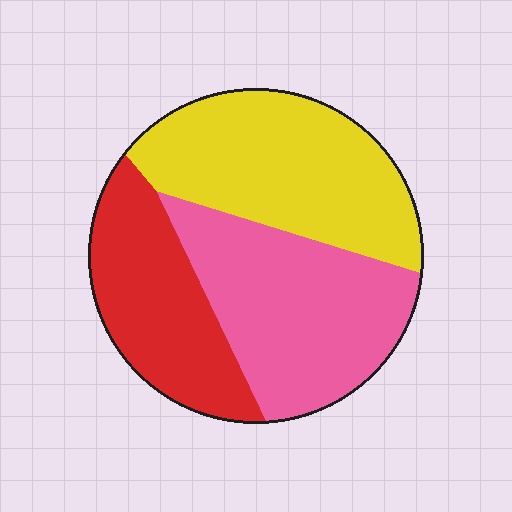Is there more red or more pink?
Pink.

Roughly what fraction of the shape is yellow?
Yellow takes up about three eighths (3/8) of the shape.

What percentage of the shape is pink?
Pink takes up between a third and a half of the shape.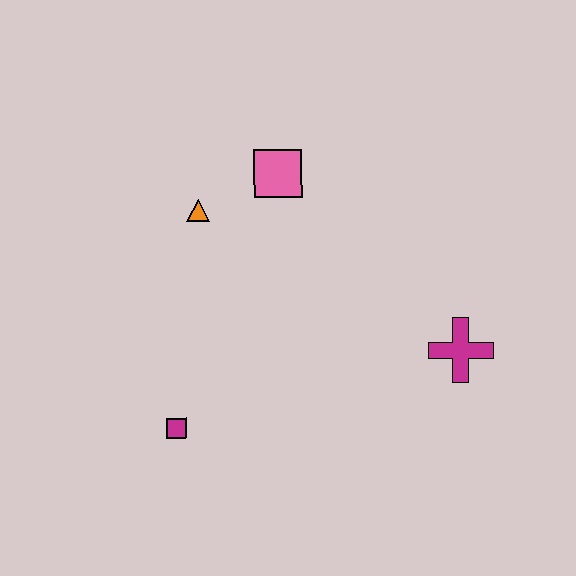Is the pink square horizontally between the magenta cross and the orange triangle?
Yes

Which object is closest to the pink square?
The orange triangle is closest to the pink square.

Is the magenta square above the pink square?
No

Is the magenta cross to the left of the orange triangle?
No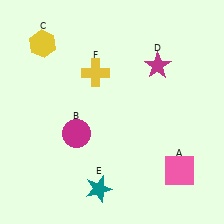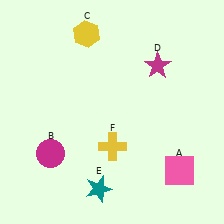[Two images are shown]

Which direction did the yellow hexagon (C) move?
The yellow hexagon (C) moved right.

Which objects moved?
The objects that moved are: the magenta circle (B), the yellow hexagon (C), the yellow cross (F).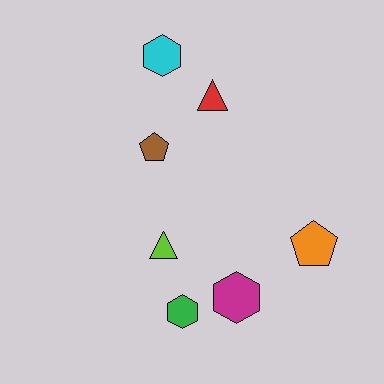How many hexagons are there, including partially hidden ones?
There are 3 hexagons.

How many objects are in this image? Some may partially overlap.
There are 7 objects.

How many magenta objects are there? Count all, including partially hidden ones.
There is 1 magenta object.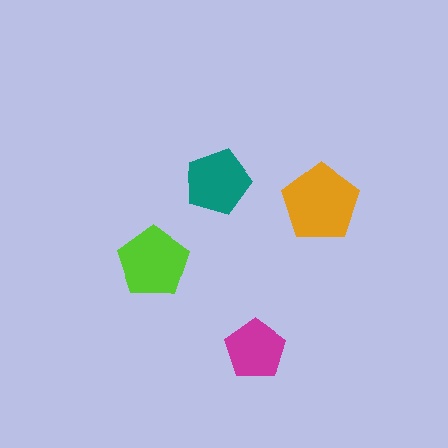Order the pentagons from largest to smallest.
the orange one, the lime one, the teal one, the magenta one.